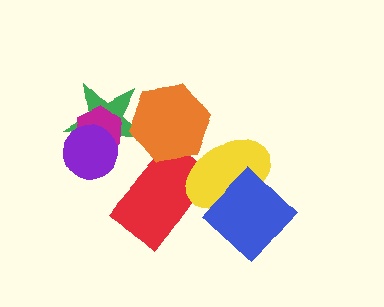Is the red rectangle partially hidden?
Yes, it is partially covered by another shape.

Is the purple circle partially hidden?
No, no other shape covers it.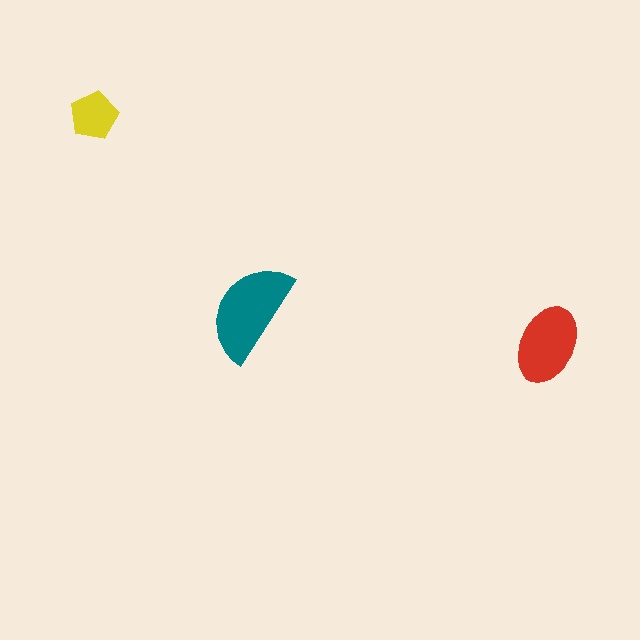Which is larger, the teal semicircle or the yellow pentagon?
The teal semicircle.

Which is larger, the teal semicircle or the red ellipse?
The teal semicircle.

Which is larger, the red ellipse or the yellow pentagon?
The red ellipse.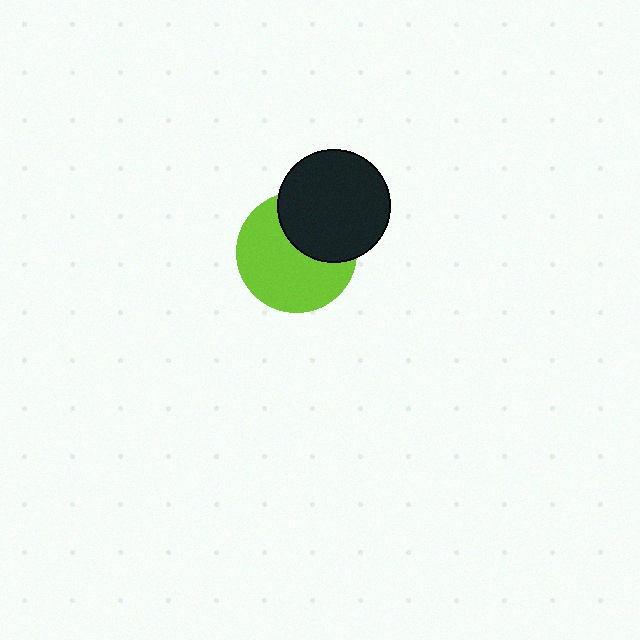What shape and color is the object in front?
The object in front is a black circle.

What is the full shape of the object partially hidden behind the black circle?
The partially hidden object is a lime circle.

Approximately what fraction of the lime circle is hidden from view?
Roughly 36% of the lime circle is hidden behind the black circle.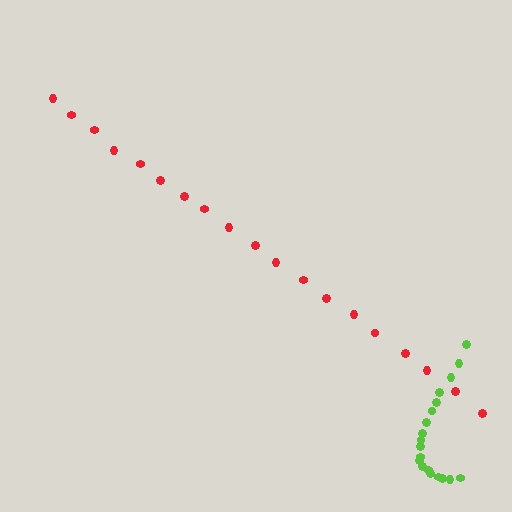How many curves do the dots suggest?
There are 2 distinct paths.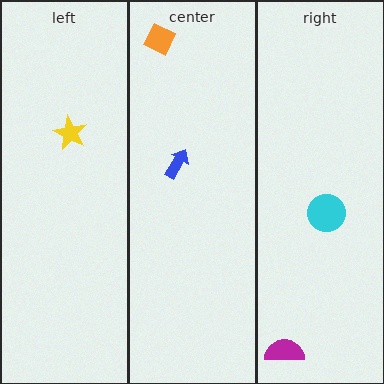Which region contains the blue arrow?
The center region.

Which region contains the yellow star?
The left region.